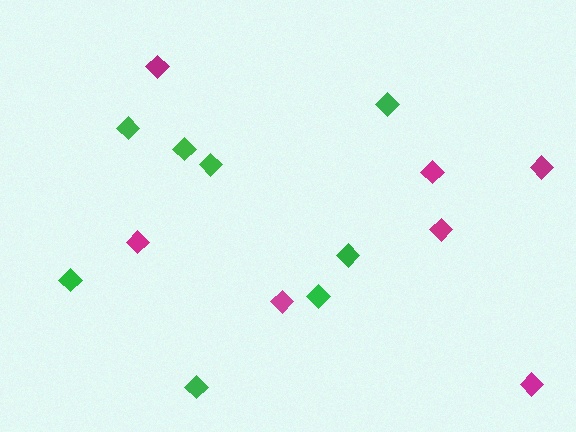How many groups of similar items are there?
There are 2 groups: one group of magenta diamonds (7) and one group of green diamonds (8).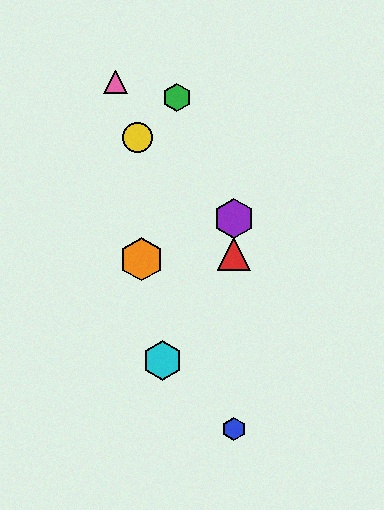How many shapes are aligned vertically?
3 shapes (the red triangle, the blue hexagon, the purple hexagon) are aligned vertically.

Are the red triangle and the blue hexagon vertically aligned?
Yes, both are at x≈234.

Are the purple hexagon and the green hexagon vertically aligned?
No, the purple hexagon is at x≈234 and the green hexagon is at x≈177.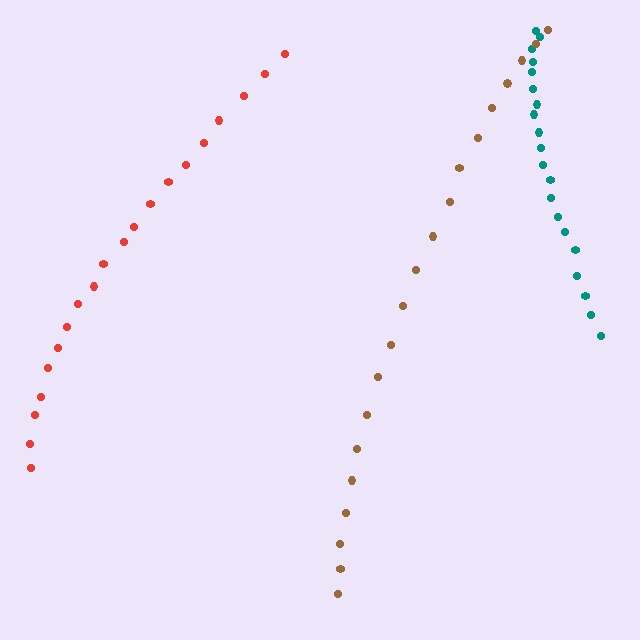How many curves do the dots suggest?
There are 3 distinct paths.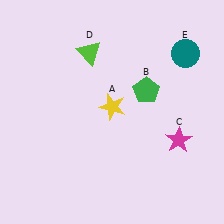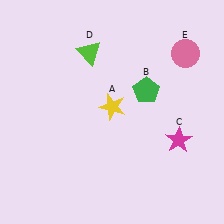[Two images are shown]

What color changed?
The circle (E) changed from teal in Image 1 to pink in Image 2.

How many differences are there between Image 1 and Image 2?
There is 1 difference between the two images.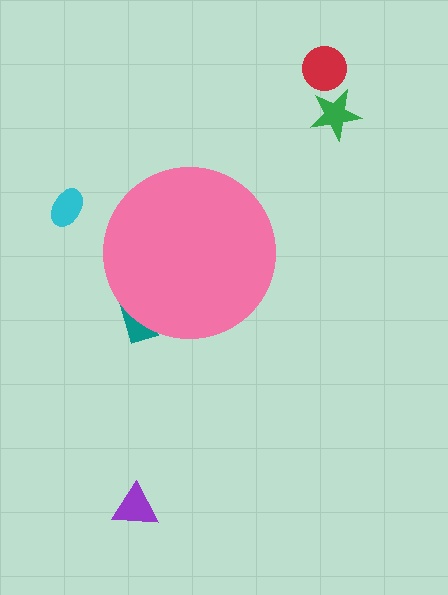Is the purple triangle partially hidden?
No, the purple triangle is fully visible.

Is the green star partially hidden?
No, the green star is fully visible.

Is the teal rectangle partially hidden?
Yes, the teal rectangle is partially hidden behind the pink circle.